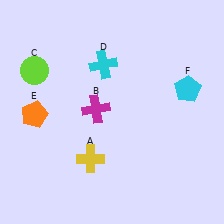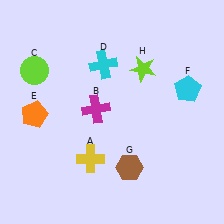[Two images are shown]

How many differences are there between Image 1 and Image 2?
There are 2 differences between the two images.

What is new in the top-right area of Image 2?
A lime star (H) was added in the top-right area of Image 2.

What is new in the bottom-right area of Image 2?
A brown hexagon (G) was added in the bottom-right area of Image 2.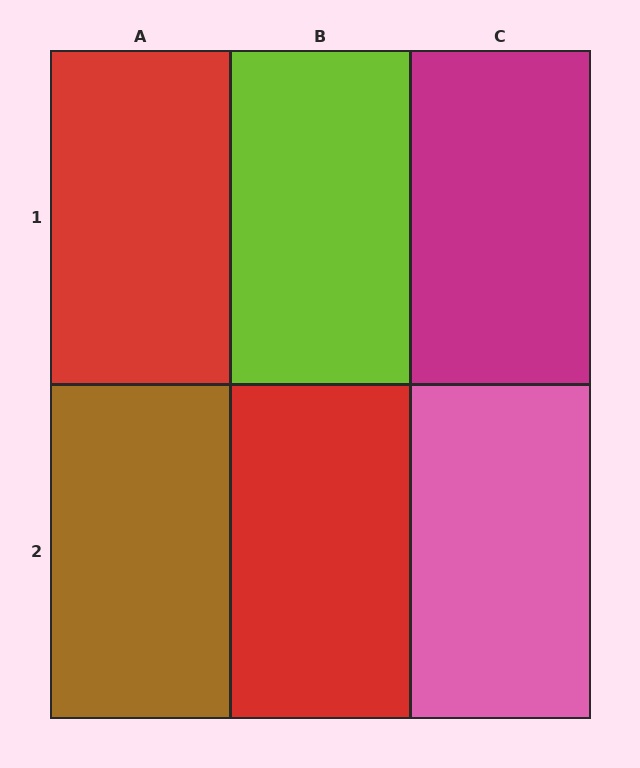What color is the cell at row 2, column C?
Pink.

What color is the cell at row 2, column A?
Brown.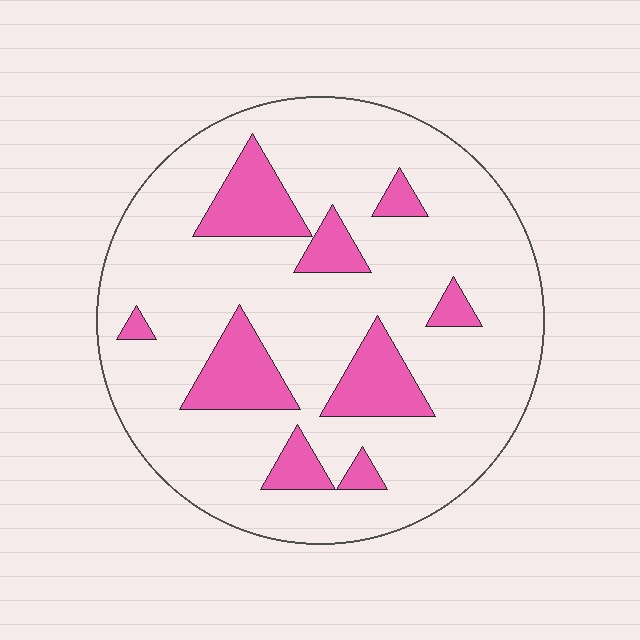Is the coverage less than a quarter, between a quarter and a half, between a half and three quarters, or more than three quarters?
Less than a quarter.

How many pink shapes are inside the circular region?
9.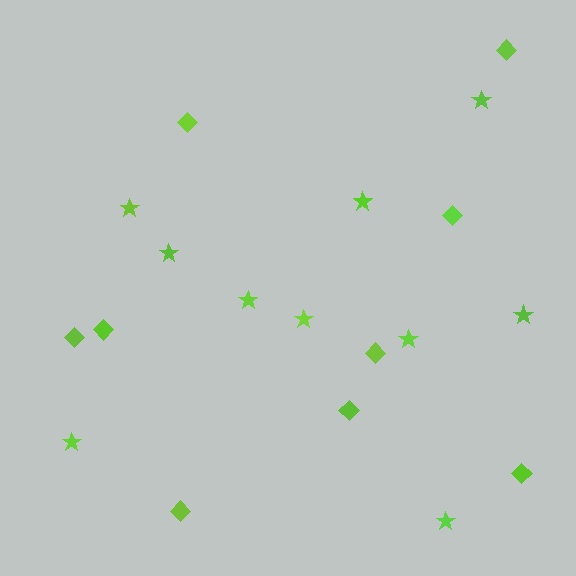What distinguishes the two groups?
There are 2 groups: one group of diamonds (9) and one group of stars (10).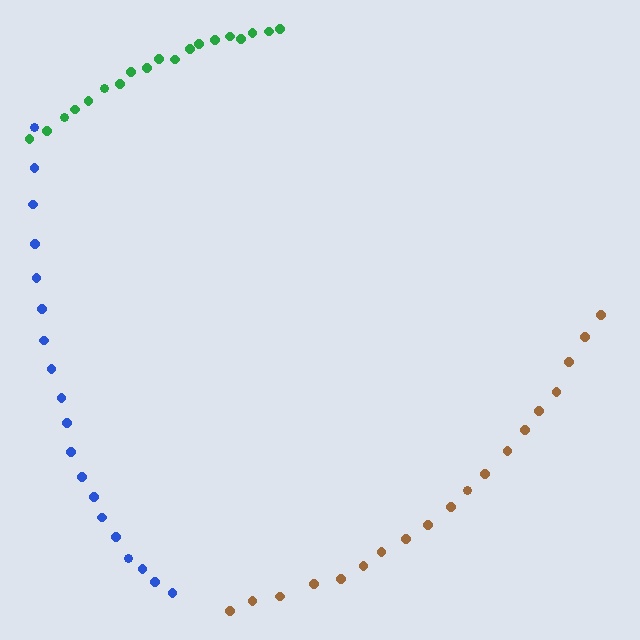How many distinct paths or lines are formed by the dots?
There are 3 distinct paths.